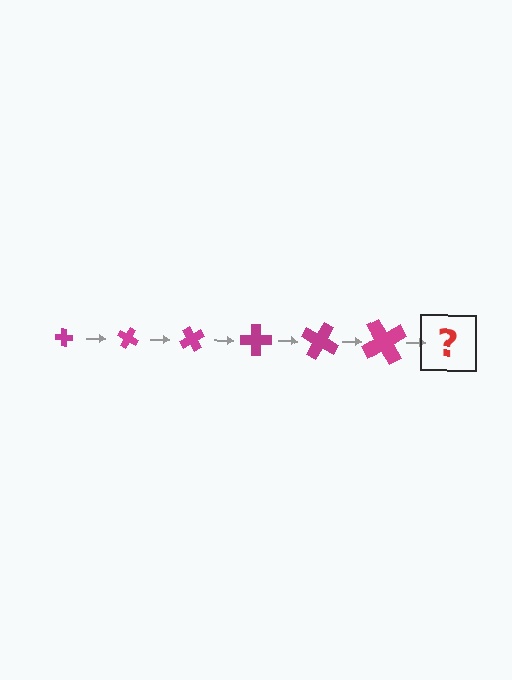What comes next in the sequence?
The next element should be a cross, larger than the previous one and rotated 180 degrees from the start.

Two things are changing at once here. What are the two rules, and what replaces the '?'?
The two rules are that the cross grows larger each step and it rotates 30 degrees each step. The '?' should be a cross, larger than the previous one and rotated 180 degrees from the start.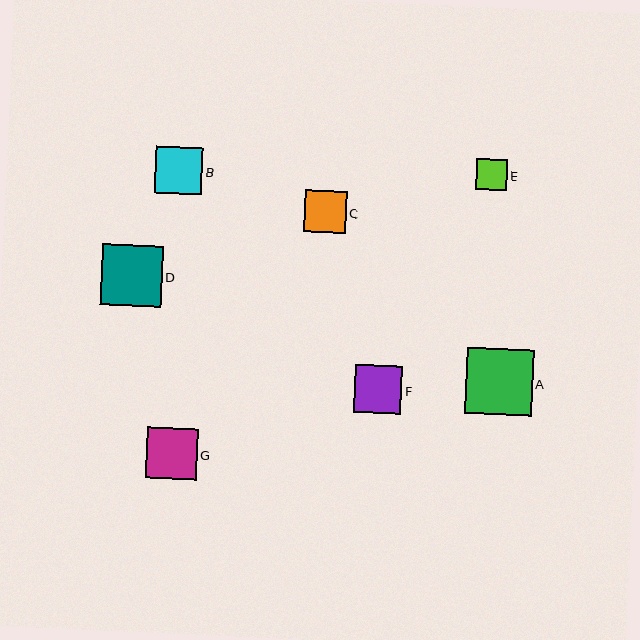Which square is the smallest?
Square E is the smallest with a size of approximately 31 pixels.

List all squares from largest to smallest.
From largest to smallest: A, D, G, F, B, C, E.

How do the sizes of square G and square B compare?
Square G and square B are approximately the same size.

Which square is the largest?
Square A is the largest with a size of approximately 66 pixels.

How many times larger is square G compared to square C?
Square G is approximately 1.2 times the size of square C.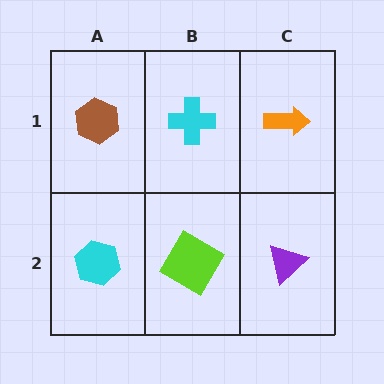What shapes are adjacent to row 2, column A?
A brown hexagon (row 1, column A), a lime diamond (row 2, column B).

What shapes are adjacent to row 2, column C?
An orange arrow (row 1, column C), a lime diamond (row 2, column B).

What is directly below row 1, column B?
A lime diamond.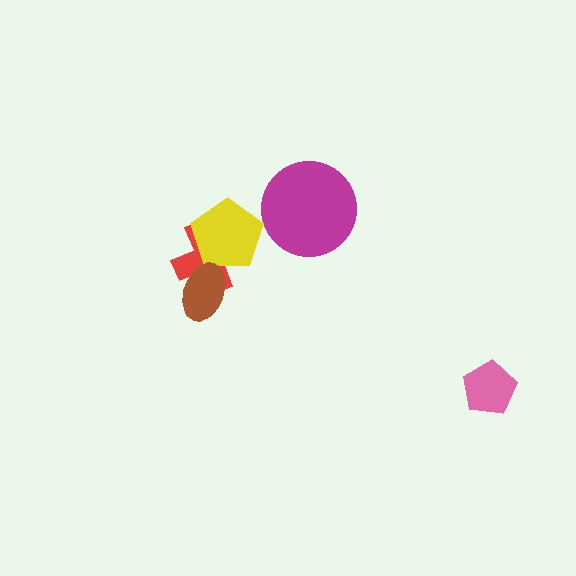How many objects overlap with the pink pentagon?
0 objects overlap with the pink pentagon.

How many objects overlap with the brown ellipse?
1 object overlaps with the brown ellipse.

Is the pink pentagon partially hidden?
No, no other shape covers it.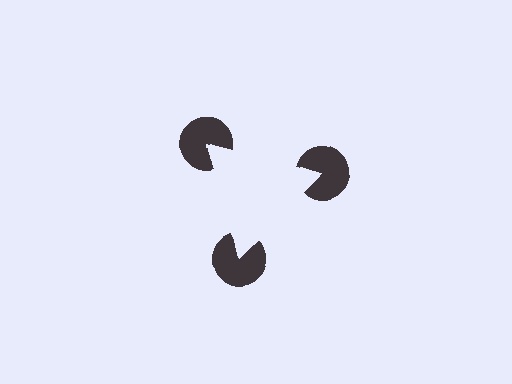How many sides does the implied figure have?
3 sides.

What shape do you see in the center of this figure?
An illusory triangle — its edges are inferred from the aligned wedge cuts in the pac-man discs, not physically drawn.